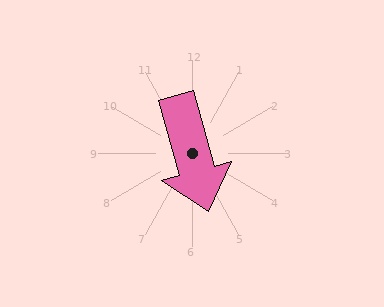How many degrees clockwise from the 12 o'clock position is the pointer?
Approximately 164 degrees.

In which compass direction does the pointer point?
South.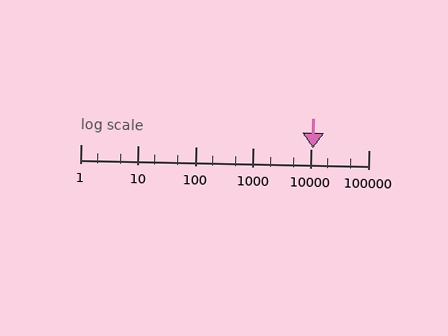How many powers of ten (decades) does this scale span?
The scale spans 5 decades, from 1 to 100000.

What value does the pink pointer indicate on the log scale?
The pointer indicates approximately 11000.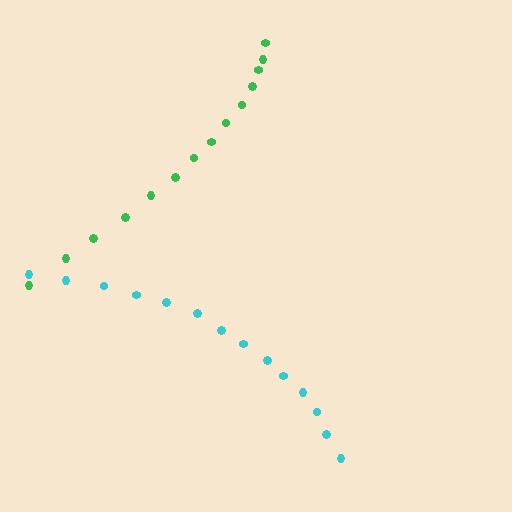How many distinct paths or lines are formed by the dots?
There are 2 distinct paths.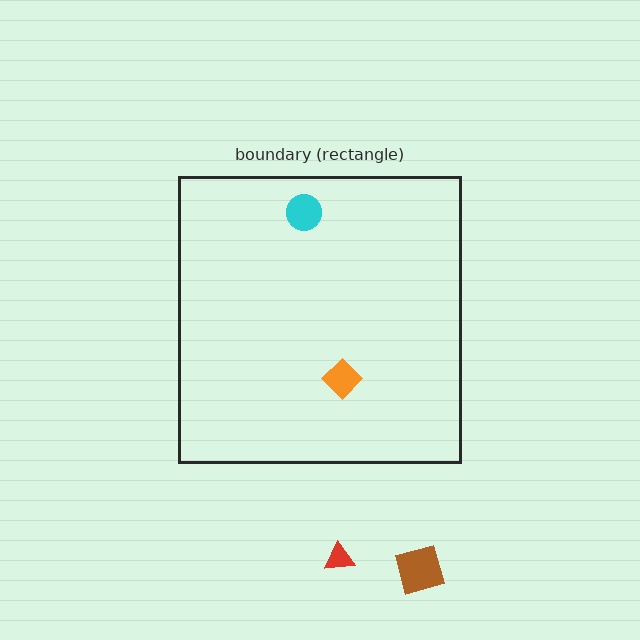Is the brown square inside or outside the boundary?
Outside.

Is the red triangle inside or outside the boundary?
Outside.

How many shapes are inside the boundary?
2 inside, 2 outside.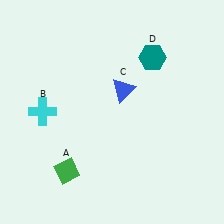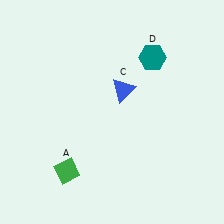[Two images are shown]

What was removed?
The cyan cross (B) was removed in Image 2.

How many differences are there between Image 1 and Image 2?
There is 1 difference between the two images.